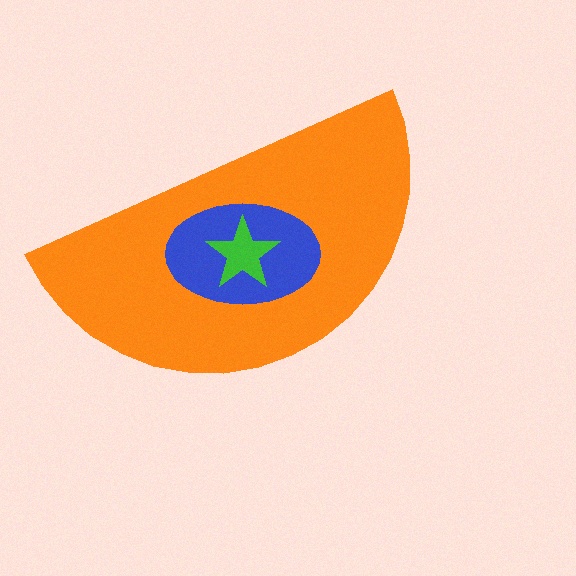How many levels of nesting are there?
3.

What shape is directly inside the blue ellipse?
The green star.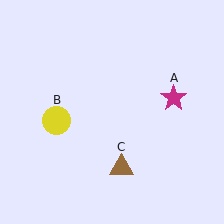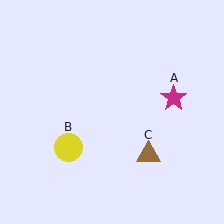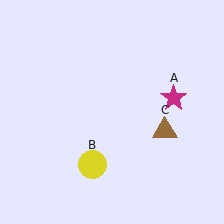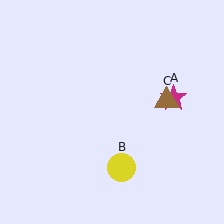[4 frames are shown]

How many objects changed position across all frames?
2 objects changed position: yellow circle (object B), brown triangle (object C).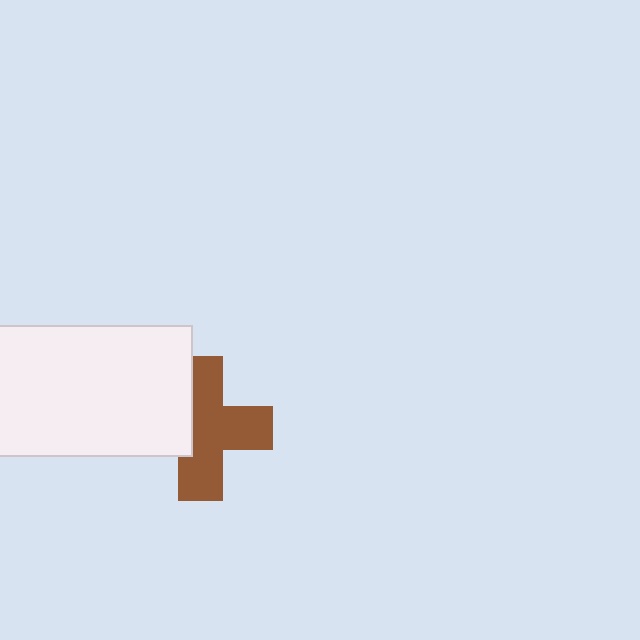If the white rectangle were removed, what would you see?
You would see the complete brown cross.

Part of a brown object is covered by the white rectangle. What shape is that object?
It is a cross.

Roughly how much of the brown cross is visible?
Most of it is visible (roughly 66%).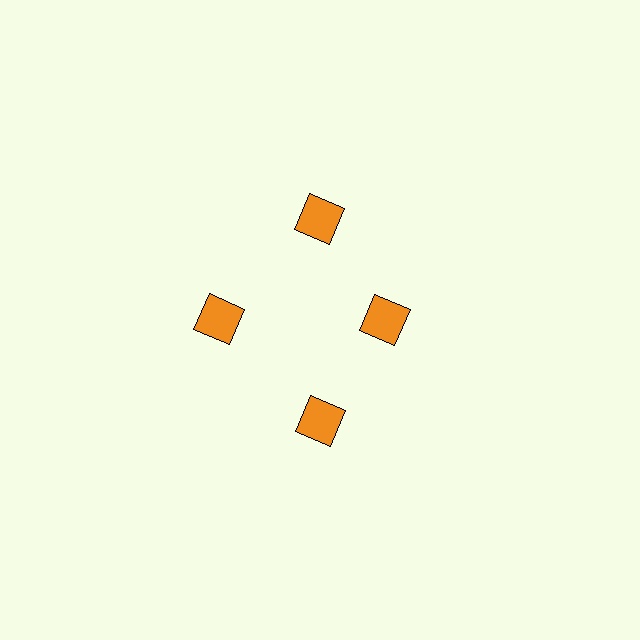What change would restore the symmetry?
The symmetry would be restored by moving it outward, back onto the ring so that all 4 squares sit at equal angles and equal distance from the center.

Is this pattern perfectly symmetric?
No. The 4 orange squares are arranged in a ring, but one element near the 3 o'clock position is pulled inward toward the center, breaking the 4-fold rotational symmetry.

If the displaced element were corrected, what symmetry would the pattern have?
It would have 4-fold rotational symmetry — the pattern would map onto itself every 90 degrees.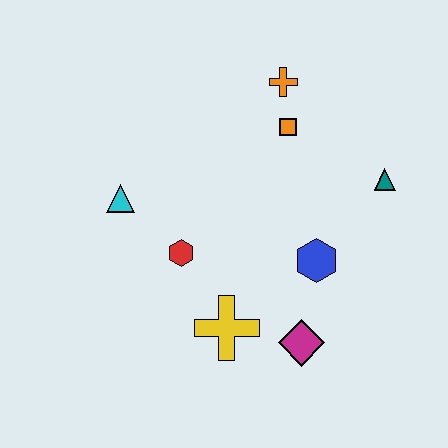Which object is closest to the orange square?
The orange cross is closest to the orange square.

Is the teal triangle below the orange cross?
Yes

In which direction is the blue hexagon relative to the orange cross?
The blue hexagon is below the orange cross.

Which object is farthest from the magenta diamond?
The orange cross is farthest from the magenta diamond.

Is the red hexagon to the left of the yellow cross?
Yes